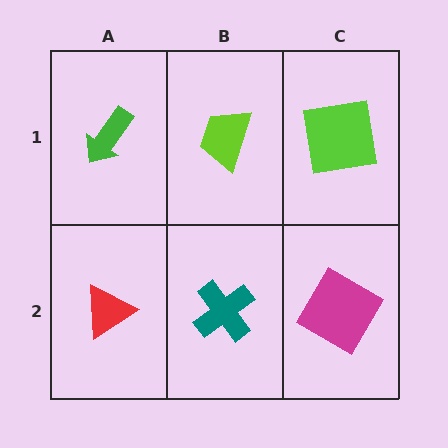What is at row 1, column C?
A lime square.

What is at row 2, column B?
A teal cross.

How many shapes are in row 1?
3 shapes.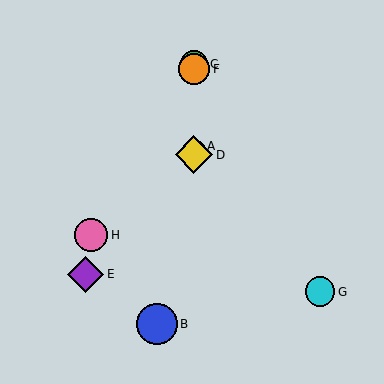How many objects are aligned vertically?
4 objects (A, C, D, F) are aligned vertically.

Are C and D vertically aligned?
Yes, both are at x≈194.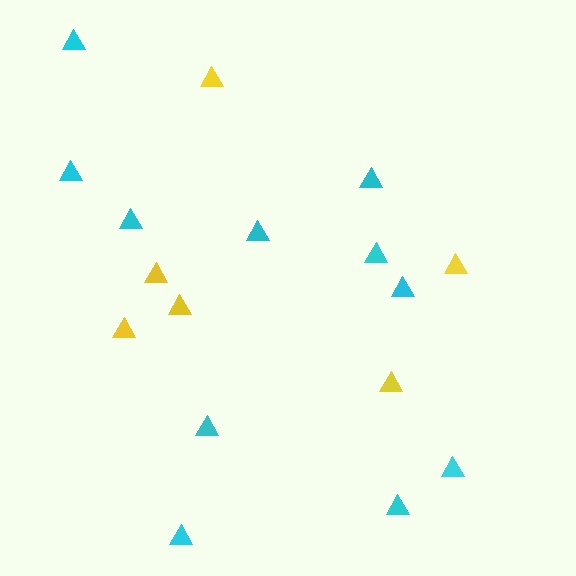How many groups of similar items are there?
There are 2 groups: one group of yellow triangles (6) and one group of cyan triangles (11).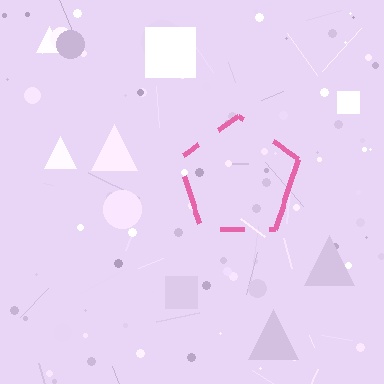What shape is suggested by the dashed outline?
The dashed outline suggests a pentagon.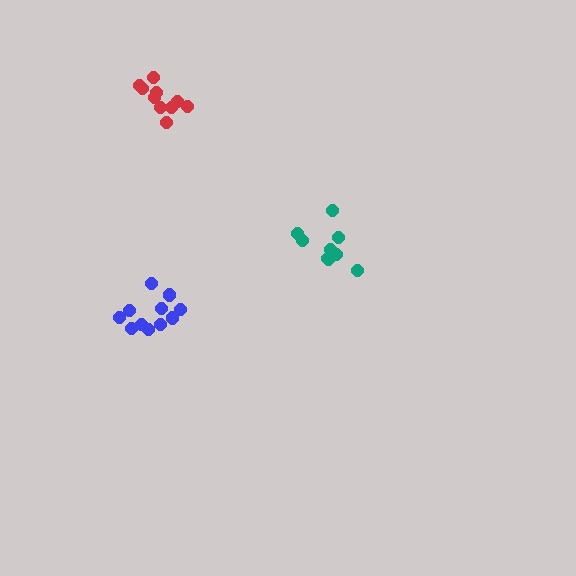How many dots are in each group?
Group 1: 9 dots, Group 2: 10 dots, Group 3: 11 dots (30 total).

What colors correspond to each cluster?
The clusters are colored: teal, red, blue.